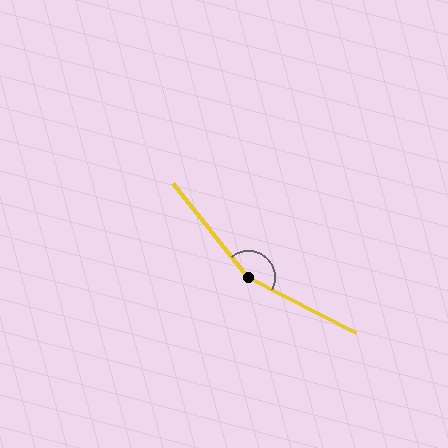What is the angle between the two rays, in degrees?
Approximately 156 degrees.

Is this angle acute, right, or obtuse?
It is obtuse.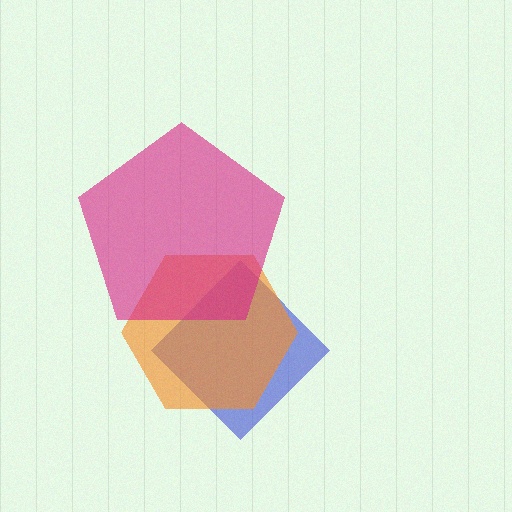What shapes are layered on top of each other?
The layered shapes are: a blue diamond, an orange hexagon, a magenta pentagon.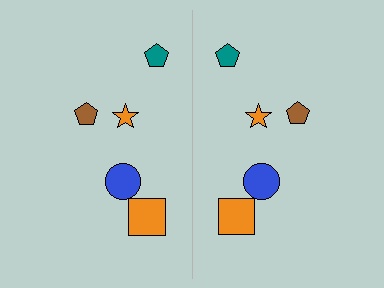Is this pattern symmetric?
Yes, this pattern has bilateral (reflection) symmetry.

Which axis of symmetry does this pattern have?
The pattern has a vertical axis of symmetry running through the center of the image.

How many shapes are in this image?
There are 10 shapes in this image.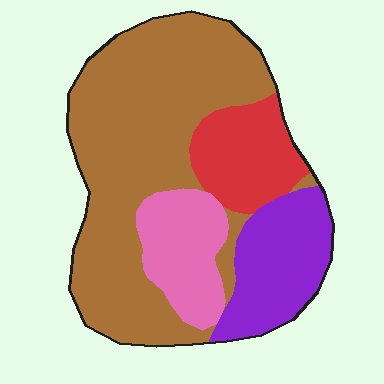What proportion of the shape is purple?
Purple covers roughly 15% of the shape.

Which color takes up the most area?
Brown, at roughly 55%.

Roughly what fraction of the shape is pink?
Pink covers 14% of the shape.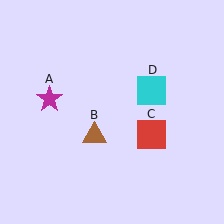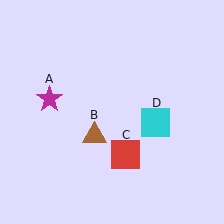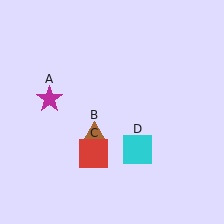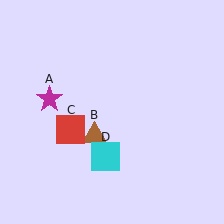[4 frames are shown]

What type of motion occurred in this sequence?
The red square (object C), cyan square (object D) rotated clockwise around the center of the scene.